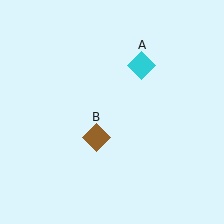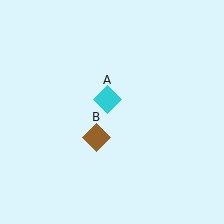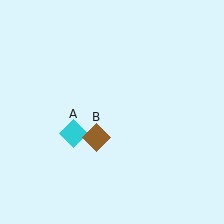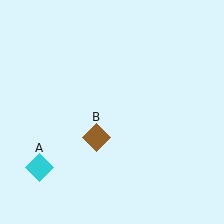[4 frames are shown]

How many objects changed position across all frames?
1 object changed position: cyan diamond (object A).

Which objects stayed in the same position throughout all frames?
Brown diamond (object B) remained stationary.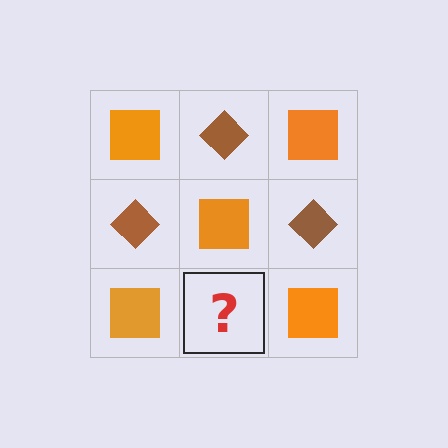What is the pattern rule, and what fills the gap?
The rule is that it alternates orange square and brown diamond in a checkerboard pattern. The gap should be filled with a brown diamond.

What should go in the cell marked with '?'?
The missing cell should contain a brown diamond.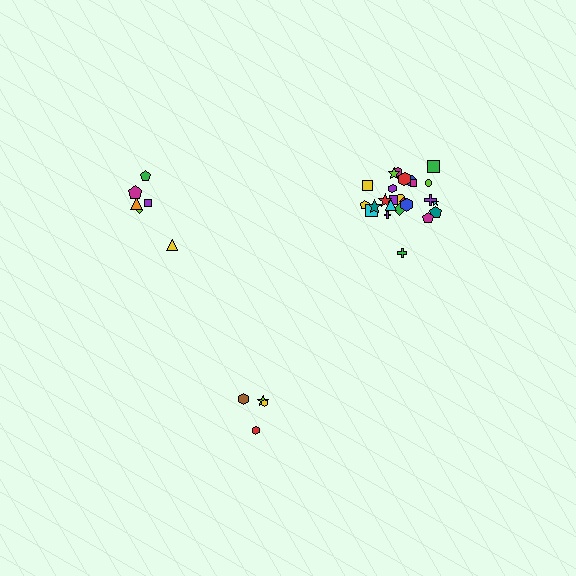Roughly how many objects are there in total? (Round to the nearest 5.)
Roughly 35 objects in total.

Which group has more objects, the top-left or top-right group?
The top-right group.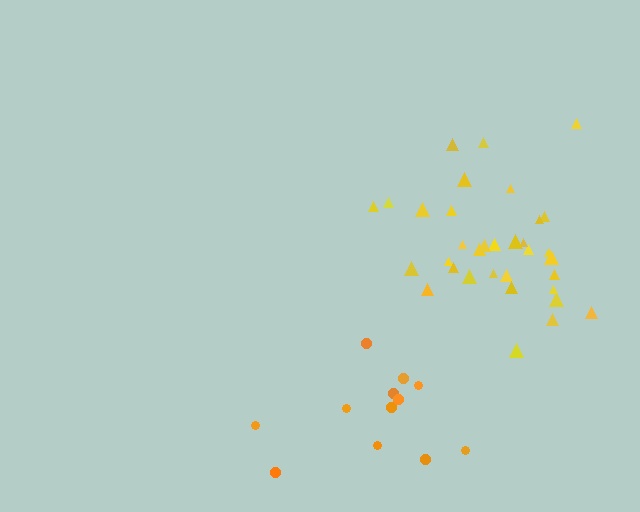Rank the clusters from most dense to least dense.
yellow, orange.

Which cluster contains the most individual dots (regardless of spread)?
Yellow (34).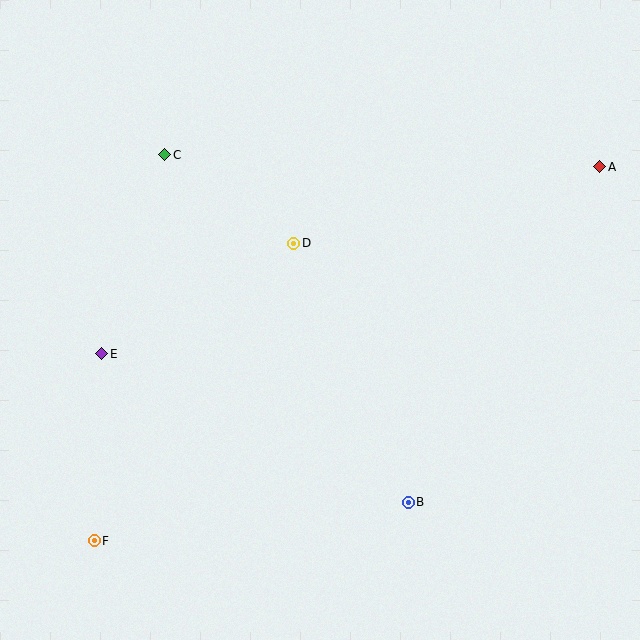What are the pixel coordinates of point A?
Point A is at (600, 167).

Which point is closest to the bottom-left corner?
Point F is closest to the bottom-left corner.